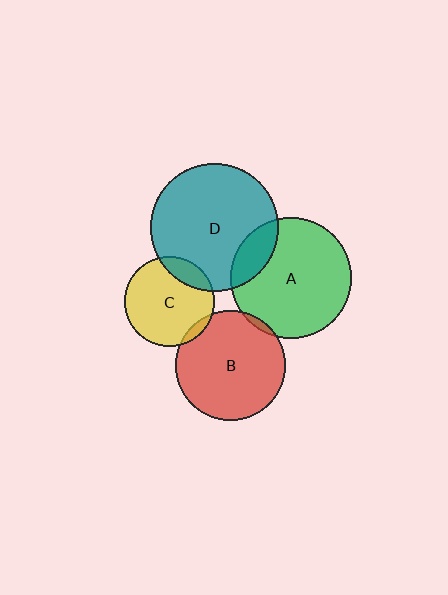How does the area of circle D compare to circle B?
Approximately 1.4 times.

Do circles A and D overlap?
Yes.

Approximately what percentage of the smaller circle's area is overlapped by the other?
Approximately 15%.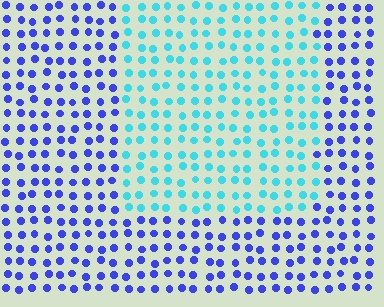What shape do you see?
I see a rectangle.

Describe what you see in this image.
The image is filled with small blue elements in a uniform arrangement. A rectangle-shaped region is visible where the elements are tinted to a slightly different hue, forming a subtle color boundary.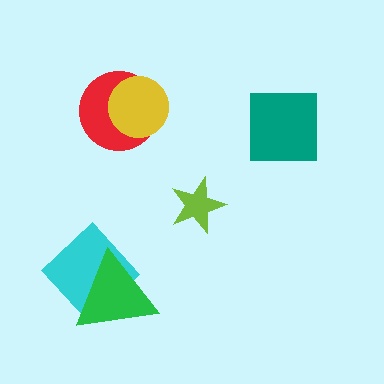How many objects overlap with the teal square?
0 objects overlap with the teal square.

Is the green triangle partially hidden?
No, no other shape covers it.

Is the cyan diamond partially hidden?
Yes, it is partially covered by another shape.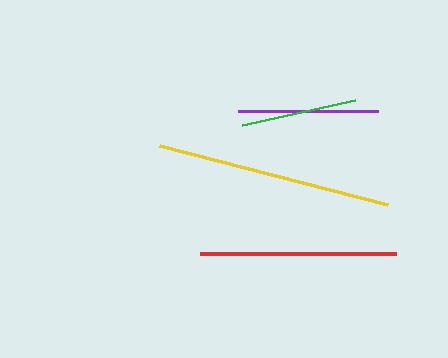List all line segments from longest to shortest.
From longest to shortest: yellow, red, purple, green.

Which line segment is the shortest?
The green line is the shortest at approximately 116 pixels.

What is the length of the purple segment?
The purple segment is approximately 140 pixels long.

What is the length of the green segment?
The green segment is approximately 116 pixels long.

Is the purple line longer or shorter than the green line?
The purple line is longer than the green line.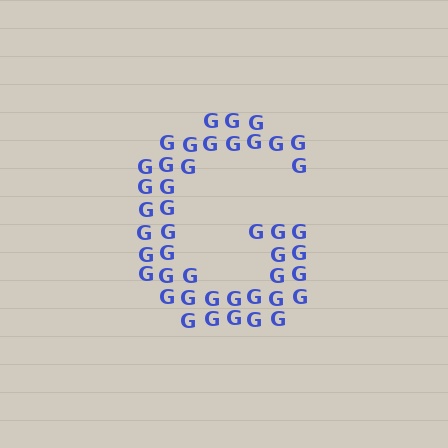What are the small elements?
The small elements are letter G's.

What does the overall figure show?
The overall figure shows the letter G.